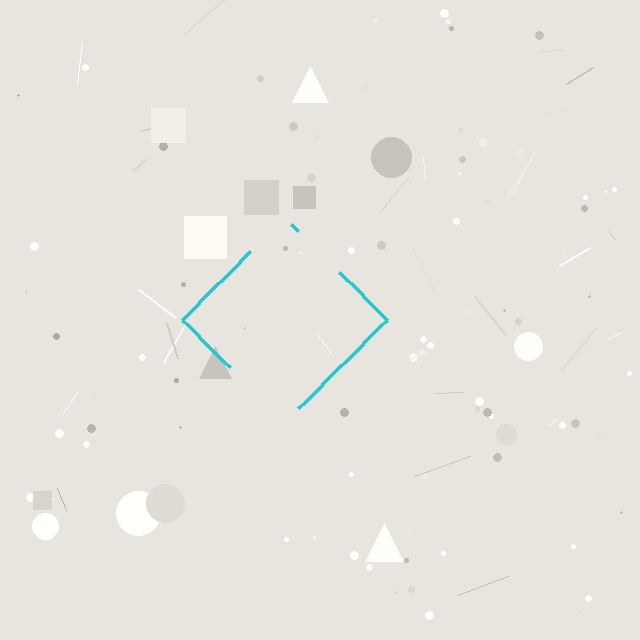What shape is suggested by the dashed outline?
The dashed outline suggests a diamond.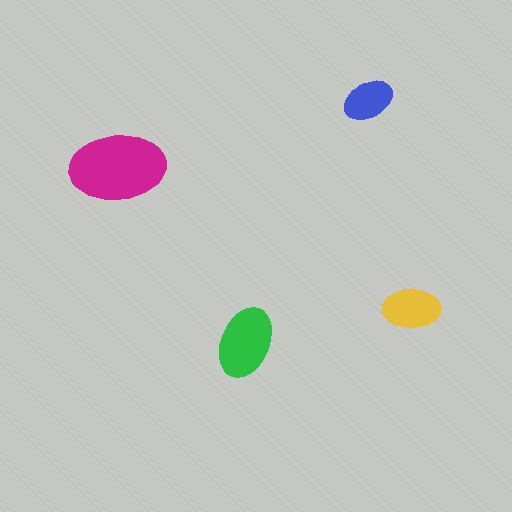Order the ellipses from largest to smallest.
the magenta one, the green one, the yellow one, the blue one.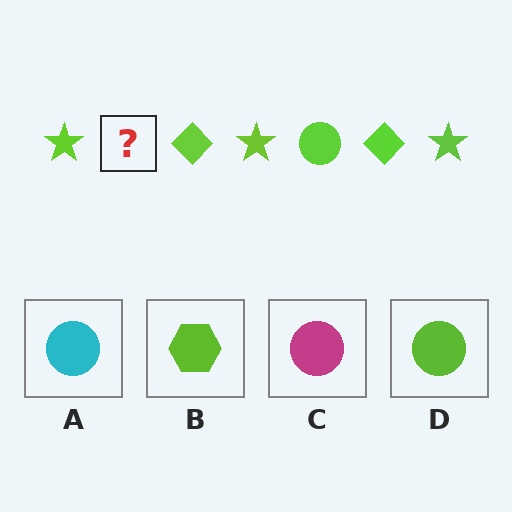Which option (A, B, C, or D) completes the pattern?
D.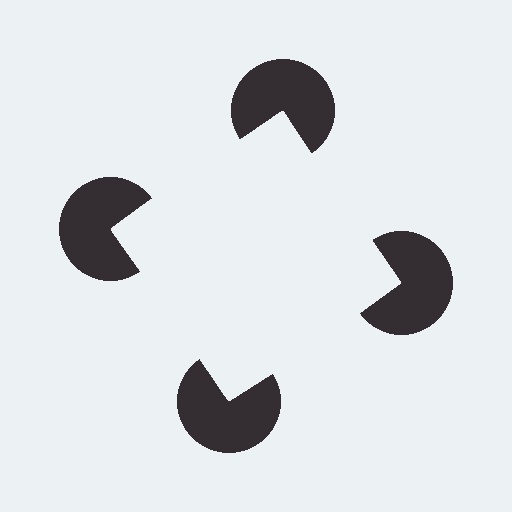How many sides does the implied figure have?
4 sides.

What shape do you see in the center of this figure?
An illusory square — its edges are inferred from the aligned wedge cuts in the pac-man discs, not physically drawn.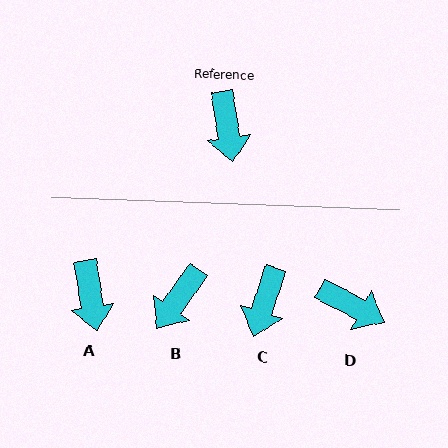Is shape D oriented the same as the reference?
No, it is off by about 54 degrees.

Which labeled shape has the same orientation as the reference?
A.